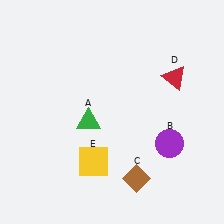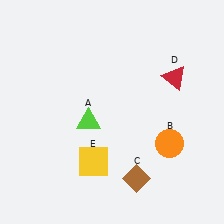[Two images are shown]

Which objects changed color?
A changed from green to lime. B changed from purple to orange.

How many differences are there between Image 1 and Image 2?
There are 2 differences between the two images.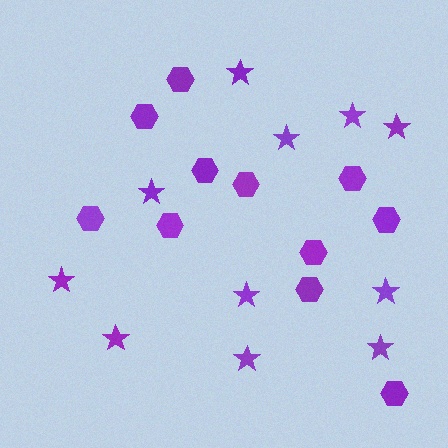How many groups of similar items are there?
There are 2 groups: one group of hexagons (11) and one group of stars (11).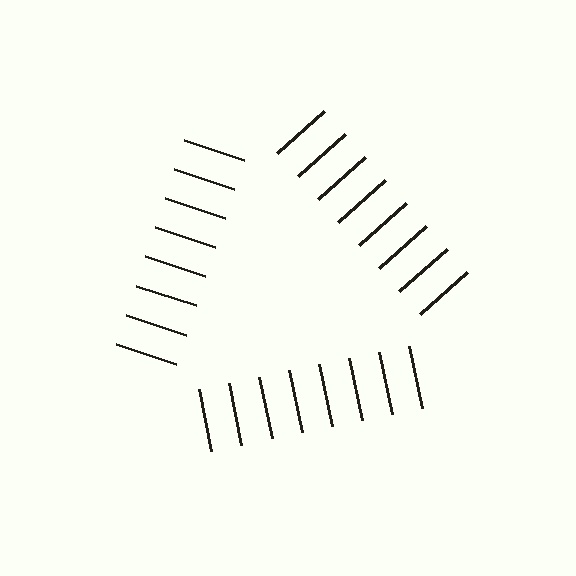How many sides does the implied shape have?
3 sides — the line-ends trace a triangle.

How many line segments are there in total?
24 — 8 along each of the 3 edges.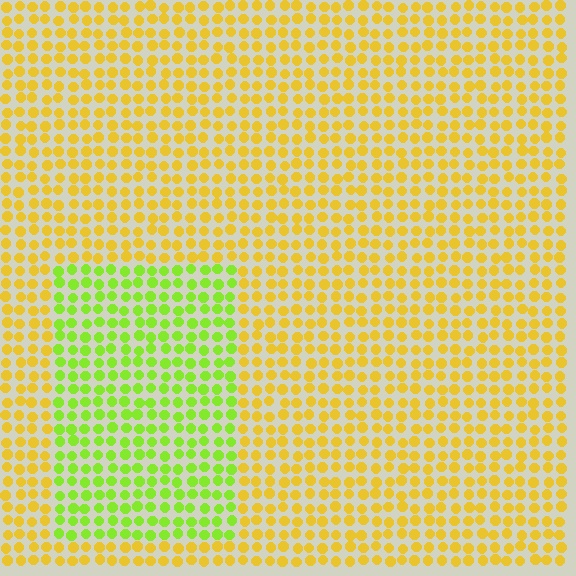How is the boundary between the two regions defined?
The boundary is defined purely by a slight shift in hue (about 45 degrees). Spacing, size, and orientation are identical on both sides.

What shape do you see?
I see a rectangle.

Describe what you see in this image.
The image is filled with small yellow elements in a uniform arrangement. A rectangle-shaped region is visible where the elements are tinted to a slightly different hue, forming a subtle color boundary.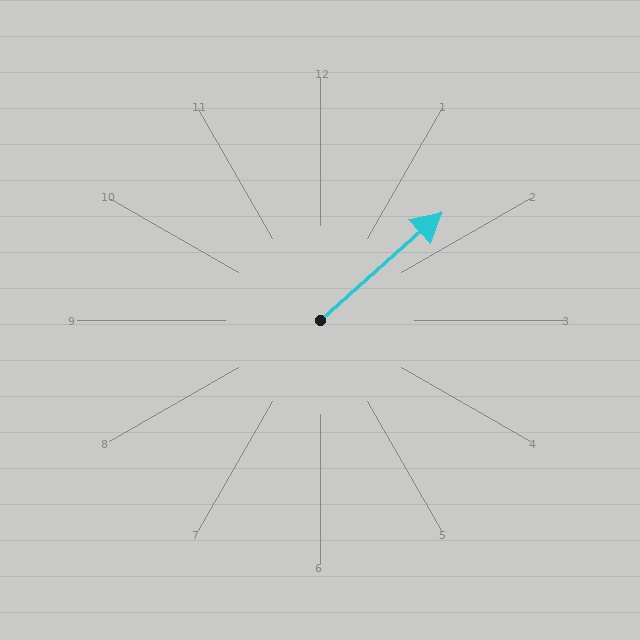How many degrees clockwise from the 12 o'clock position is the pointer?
Approximately 48 degrees.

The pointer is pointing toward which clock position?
Roughly 2 o'clock.